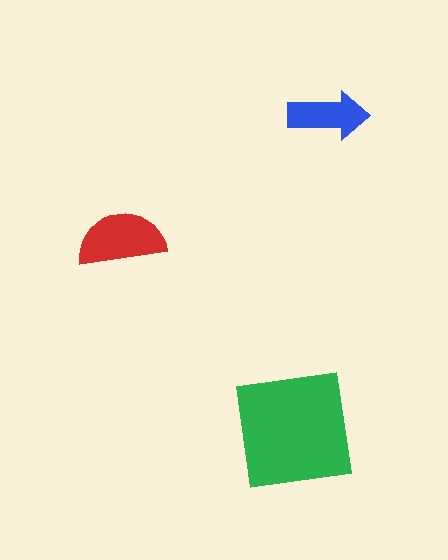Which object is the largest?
The green square.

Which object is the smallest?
The blue arrow.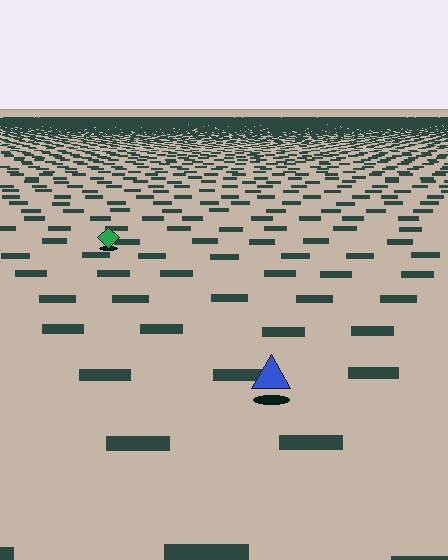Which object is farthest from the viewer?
The green diamond is farthest from the viewer. It appears smaller and the ground texture around it is denser.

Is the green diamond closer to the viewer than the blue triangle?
No. The blue triangle is closer — you can tell from the texture gradient: the ground texture is coarser near it.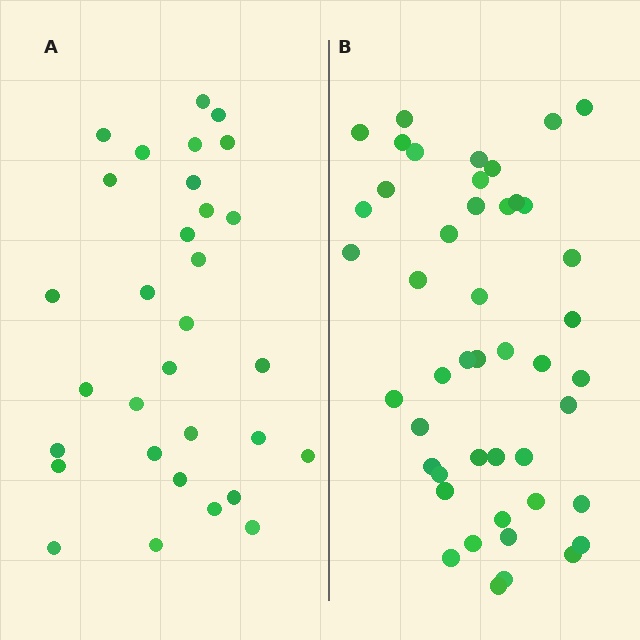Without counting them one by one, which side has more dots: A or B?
Region B (the right region) has more dots.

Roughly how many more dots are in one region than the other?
Region B has approximately 15 more dots than region A.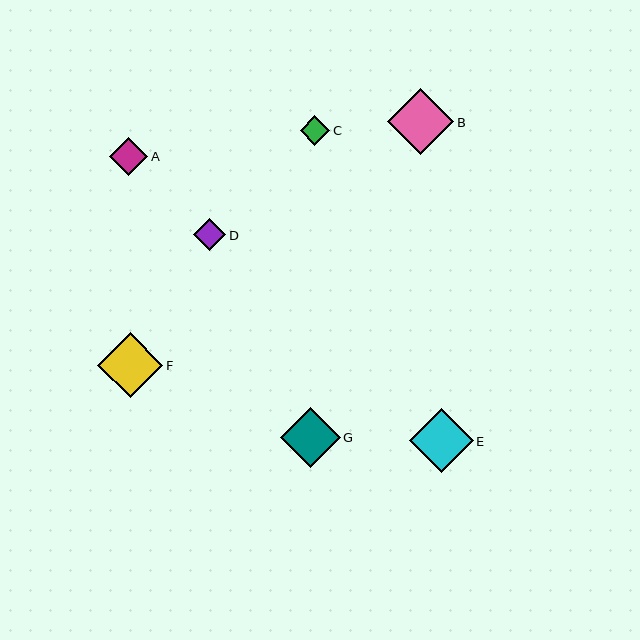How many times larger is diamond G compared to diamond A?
Diamond G is approximately 1.6 times the size of diamond A.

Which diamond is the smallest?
Diamond C is the smallest with a size of approximately 30 pixels.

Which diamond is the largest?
Diamond B is the largest with a size of approximately 66 pixels.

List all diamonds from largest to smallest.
From largest to smallest: B, F, E, G, A, D, C.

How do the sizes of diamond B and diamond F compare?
Diamond B and diamond F are approximately the same size.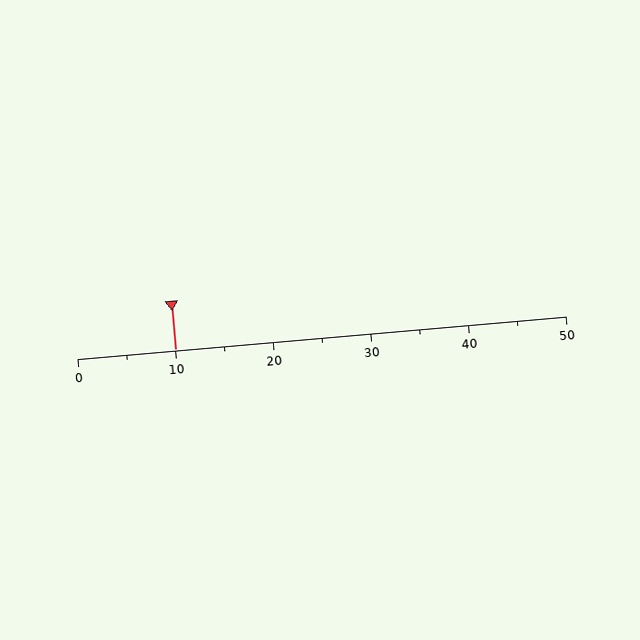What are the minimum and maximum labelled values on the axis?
The axis runs from 0 to 50.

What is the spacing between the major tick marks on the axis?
The major ticks are spaced 10 apart.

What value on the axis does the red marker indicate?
The marker indicates approximately 10.